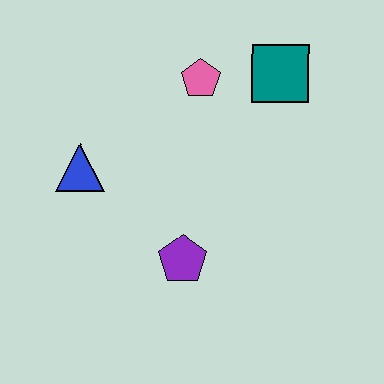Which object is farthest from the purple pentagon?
The teal square is farthest from the purple pentagon.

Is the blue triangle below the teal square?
Yes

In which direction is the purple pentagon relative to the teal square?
The purple pentagon is below the teal square.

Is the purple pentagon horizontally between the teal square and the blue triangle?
Yes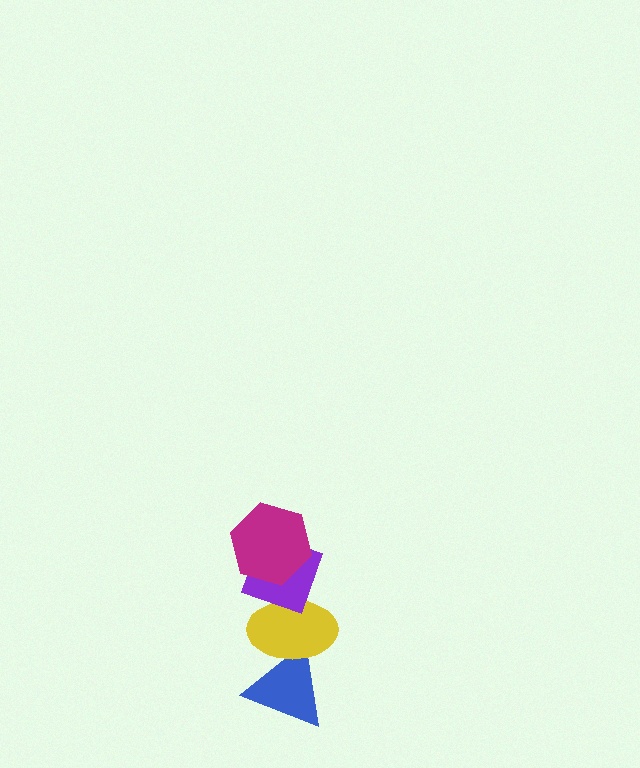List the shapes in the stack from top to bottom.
From top to bottom: the magenta hexagon, the purple diamond, the yellow ellipse, the blue triangle.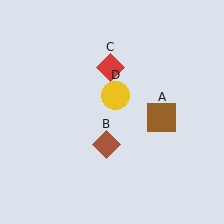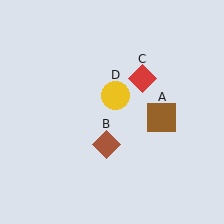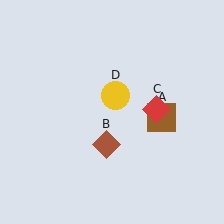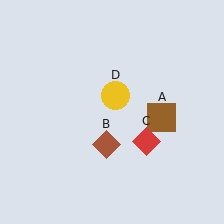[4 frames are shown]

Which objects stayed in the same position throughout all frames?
Brown square (object A) and brown diamond (object B) and yellow circle (object D) remained stationary.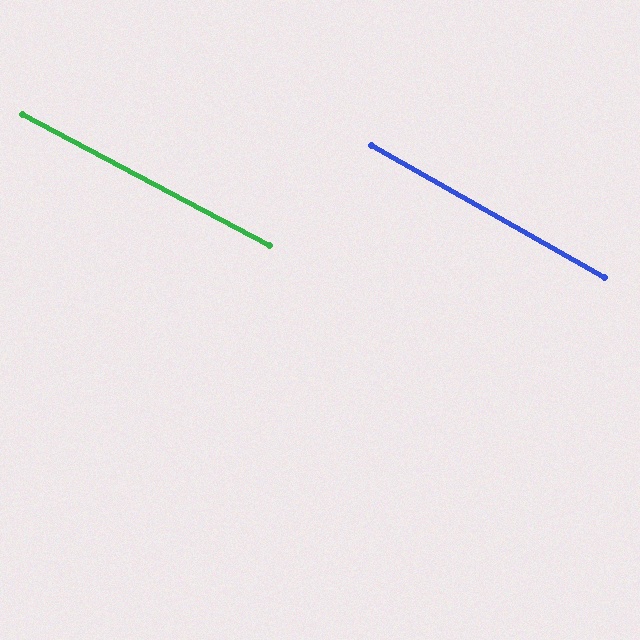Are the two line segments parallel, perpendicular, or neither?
Parallel — their directions differ by only 1.6°.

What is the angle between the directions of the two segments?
Approximately 2 degrees.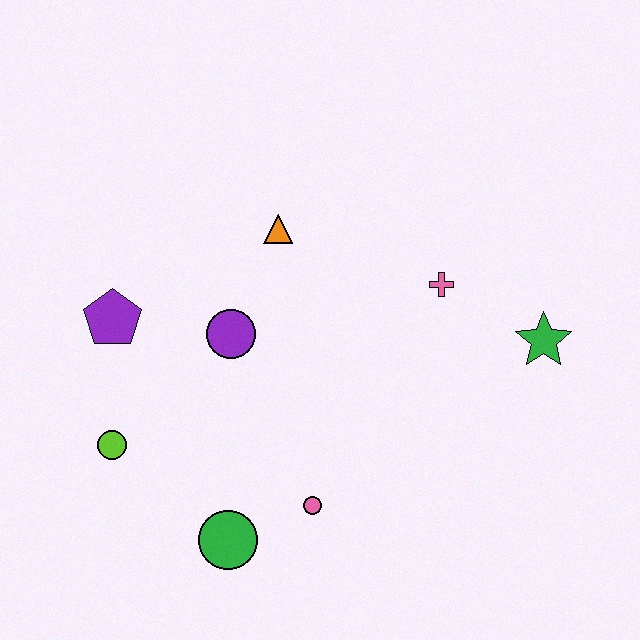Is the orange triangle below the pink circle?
No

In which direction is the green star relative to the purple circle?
The green star is to the right of the purple circle.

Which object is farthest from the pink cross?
The lime circle is farthest from the pink cross.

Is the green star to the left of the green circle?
No